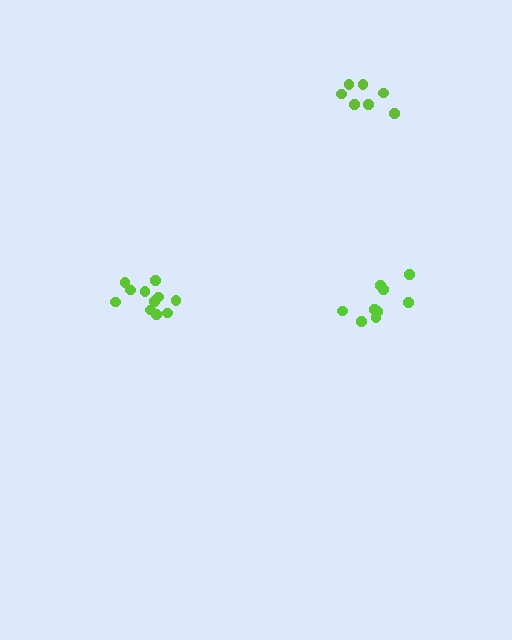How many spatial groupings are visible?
There are 3 spatial groupings.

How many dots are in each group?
Group 1: 9 dots, Group 2: 7 dots, Group 3: 11 dots (27 total).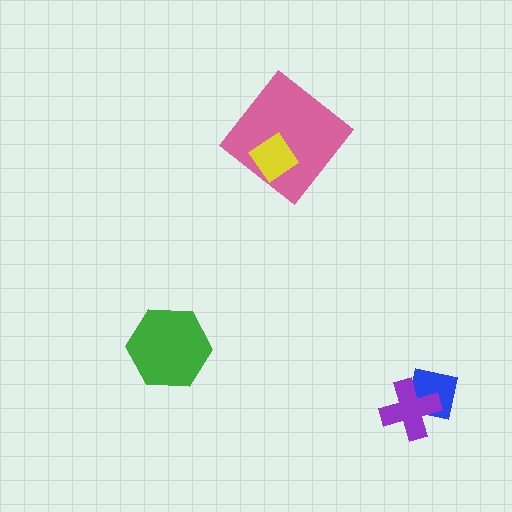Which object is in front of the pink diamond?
The yellow diamond is in front of the pink diamond.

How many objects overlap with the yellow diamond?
1 object overlaps with the yellow diamond.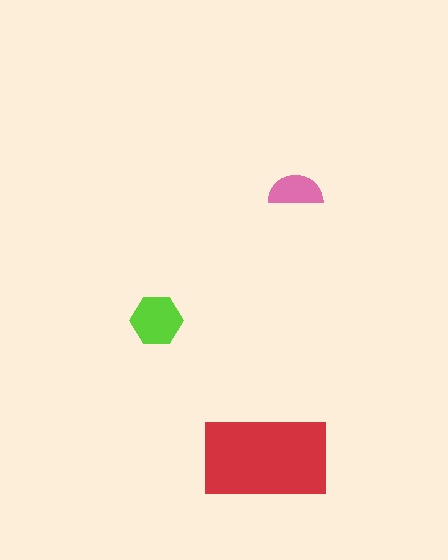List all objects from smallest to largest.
The pink semicircle, the lime hexagon, the red rectangle.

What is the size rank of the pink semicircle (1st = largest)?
3rd.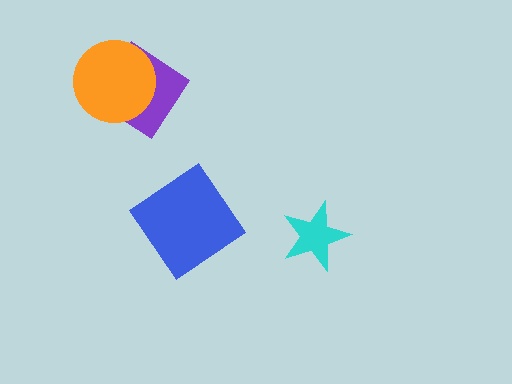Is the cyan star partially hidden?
No, no other shape covers it.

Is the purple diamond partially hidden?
Yes, it is partially covered by another shape.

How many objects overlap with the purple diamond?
1 object overlaps with the purple diamond.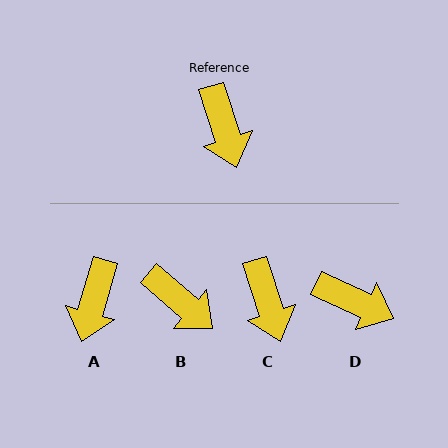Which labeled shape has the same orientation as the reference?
C.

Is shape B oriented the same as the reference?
No, it is off by about 31 degrees.